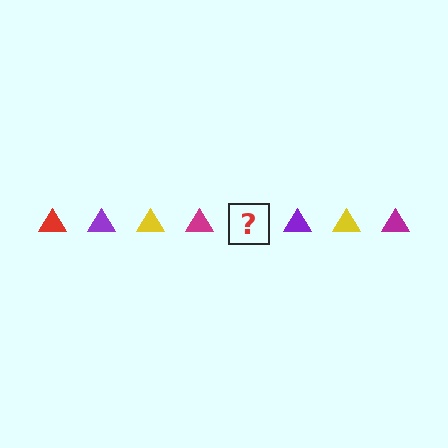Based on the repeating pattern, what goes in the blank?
The blank should be a red triangle.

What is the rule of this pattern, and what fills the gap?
The rule is that the pattern cycles through red, purple, yellow, magenta triangles. The gap should be filled with a red triangle.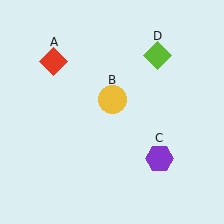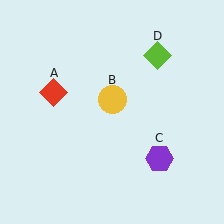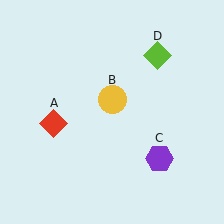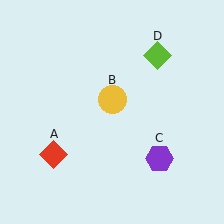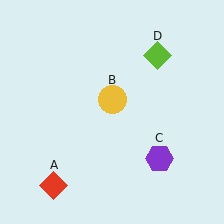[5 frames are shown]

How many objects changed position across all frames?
1 object changed position: red diamond (object A).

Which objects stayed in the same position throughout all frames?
Yellow circle (object B) and purple hexagon (object C) and lime diamond (object D) remained stationary.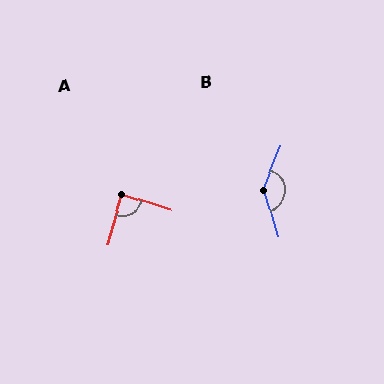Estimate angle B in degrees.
Approximately 141 degrees.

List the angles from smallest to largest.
A (88°), B (141°).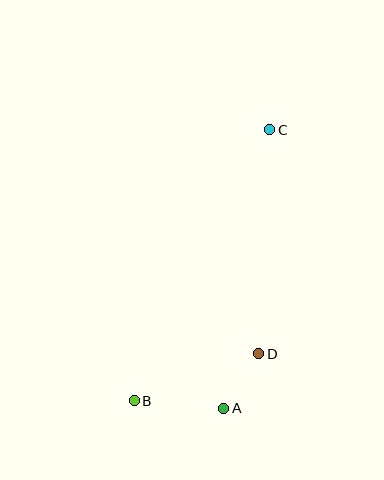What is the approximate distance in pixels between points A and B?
The distance between A and B is approximately 90 pixels.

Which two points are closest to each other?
Points A and D are closest to each other.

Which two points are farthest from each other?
Points B and C are farthest from each other.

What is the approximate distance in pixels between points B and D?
The distance between B and D is approximately 133 pixels.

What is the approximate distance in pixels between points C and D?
The distance between C and D is approximately 224 pixels.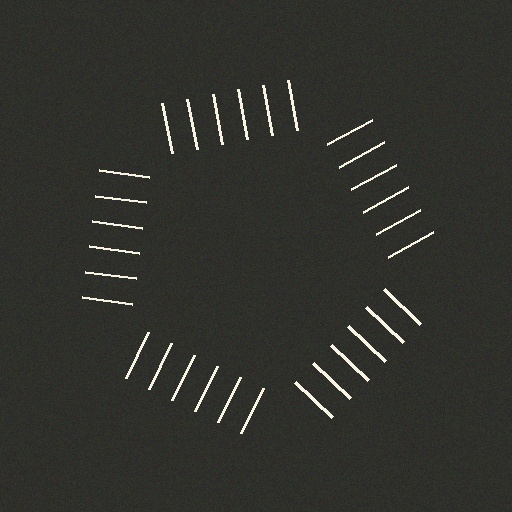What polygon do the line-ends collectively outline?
An illusory pentagon — the line segments terminate on its edges but no continuous stroke is drawn.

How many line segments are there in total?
30 — 6 along each of the 5 edges.